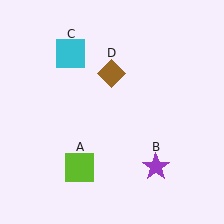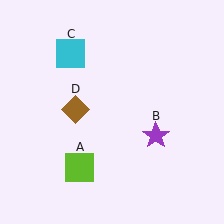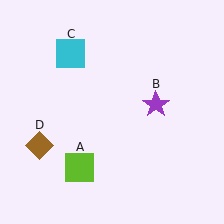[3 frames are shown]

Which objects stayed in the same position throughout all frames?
Lime square (object A) and cyan square (object C) remained stationary.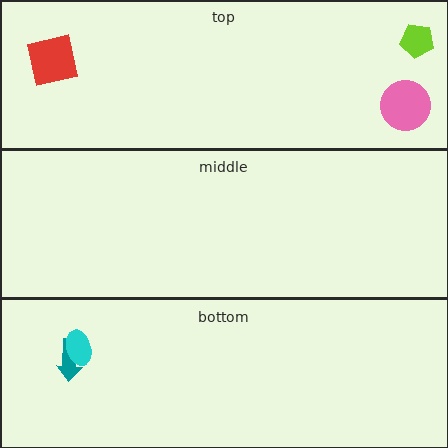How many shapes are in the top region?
3.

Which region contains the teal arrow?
The bottom region.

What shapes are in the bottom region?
The teal arrow, the cyan ellipse.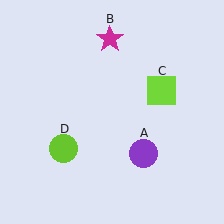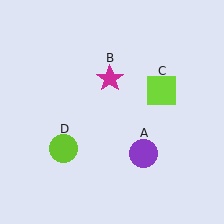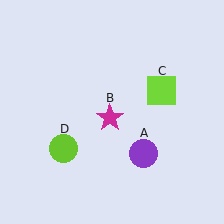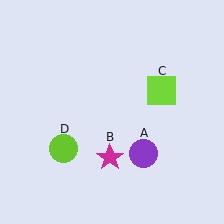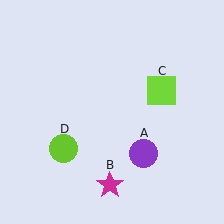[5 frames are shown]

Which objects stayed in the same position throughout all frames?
Purple circle (object A) and lime square (object C) and lime circle (object D) remained stationary.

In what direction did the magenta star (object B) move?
The magenta star (object B) moved down.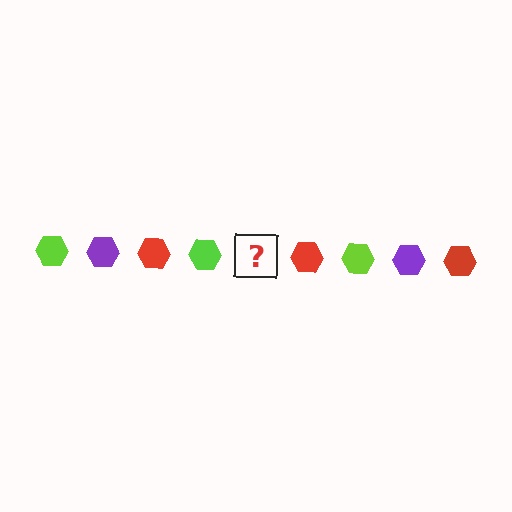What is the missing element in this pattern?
The missing element is a purple hexagon.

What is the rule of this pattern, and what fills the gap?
The rule is that the pattern cycles through lime, purple, red hexagons. The gap should be filled with a purple hexagon.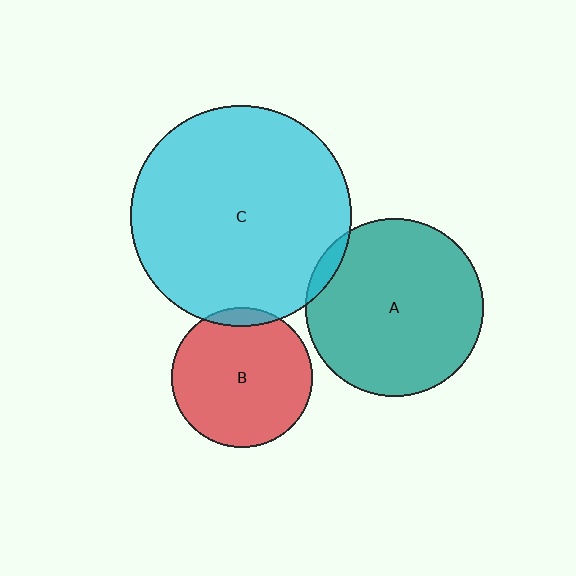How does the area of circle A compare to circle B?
Approximately 1.6 times.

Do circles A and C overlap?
Yes.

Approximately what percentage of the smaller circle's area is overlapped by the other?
Approximately 5%.